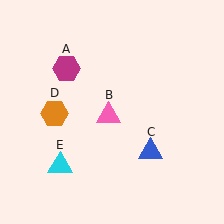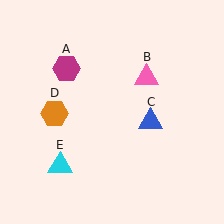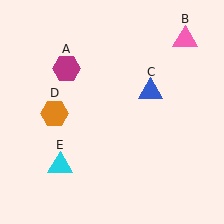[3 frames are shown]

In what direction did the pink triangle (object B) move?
The pink triangle (object B) moved up and to the right.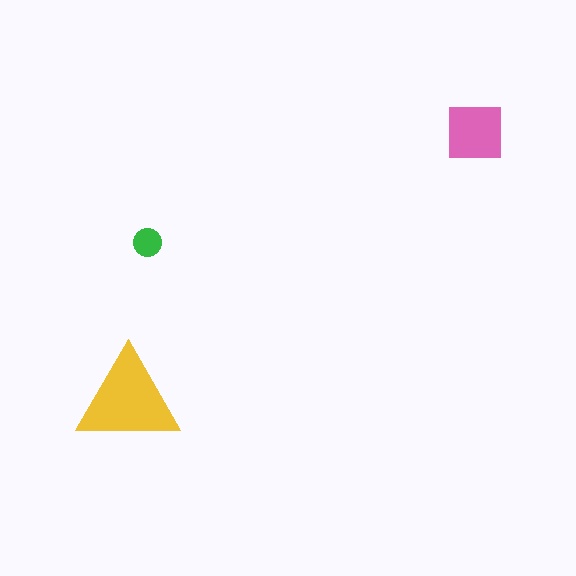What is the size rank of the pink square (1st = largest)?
2nd.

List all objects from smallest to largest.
The green circle, the pink square, the yellow triangle.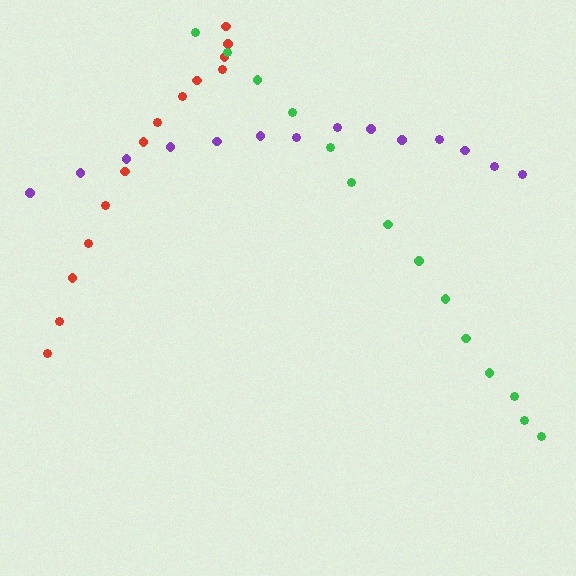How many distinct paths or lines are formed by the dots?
There are 3 distinct paths.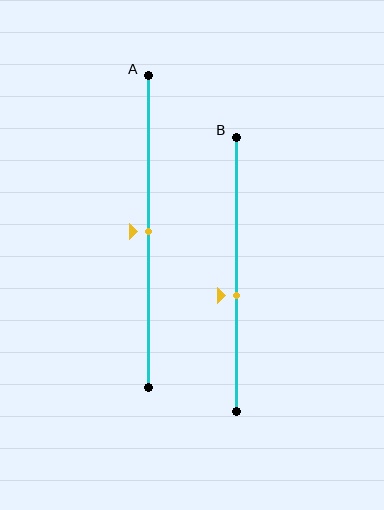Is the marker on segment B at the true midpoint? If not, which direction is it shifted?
No, the marker on segment B is shifted downward by about 8% of the segment length.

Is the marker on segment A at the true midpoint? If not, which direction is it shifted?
Yes, the marker on segment A is at the true midpoint.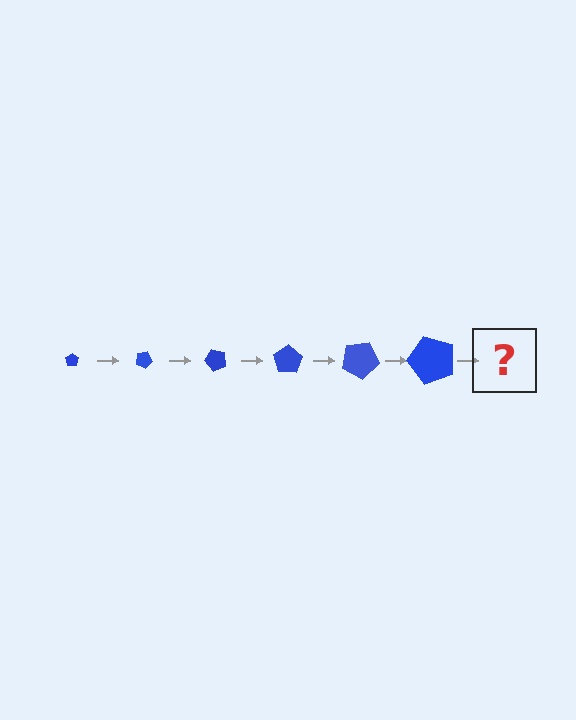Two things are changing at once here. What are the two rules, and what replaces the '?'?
The two rules are that the pentagon grows larger each step and it rotates 25 degrees each step. The '?' should be a pentagon, larger than the previous one and rotated 150 degrees from the start.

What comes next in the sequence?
The next element should be a pentagon, larger than the previous one and rotated 150 degrees from the start.